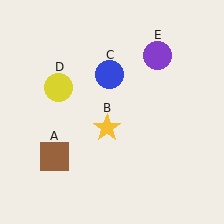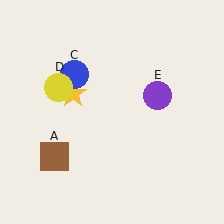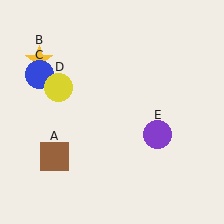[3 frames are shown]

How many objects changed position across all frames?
3 objects changed position: yellow star (object B), blue circle (object C), purple circle (object E).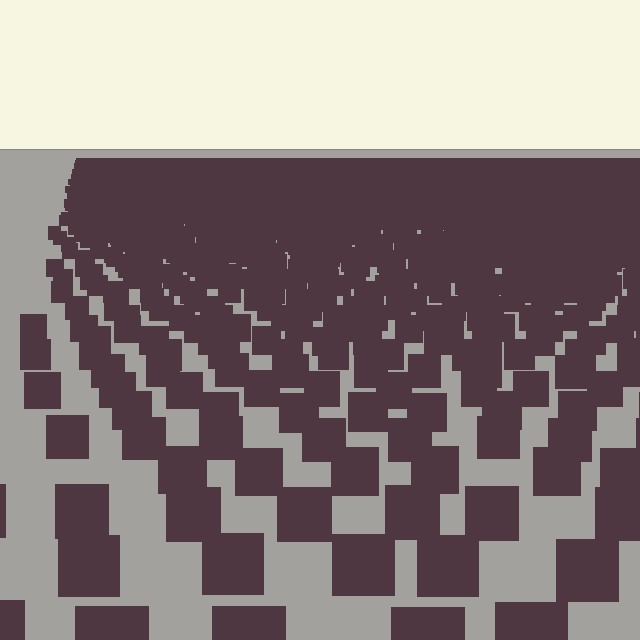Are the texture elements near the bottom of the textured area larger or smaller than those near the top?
Larger. Near the bottom, elements are closer to the viewer and appear at a bigger on-screen size.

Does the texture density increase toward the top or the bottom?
Density increases toward the top.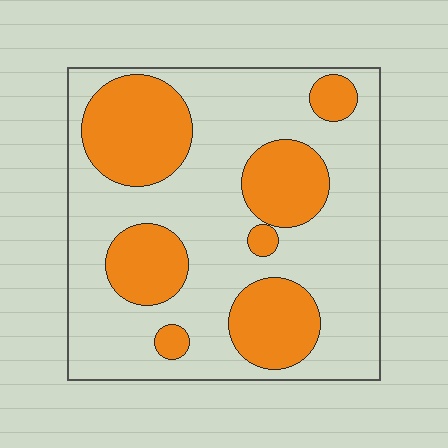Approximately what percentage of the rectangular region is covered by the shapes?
Approximately 35%.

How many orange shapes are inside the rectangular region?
7.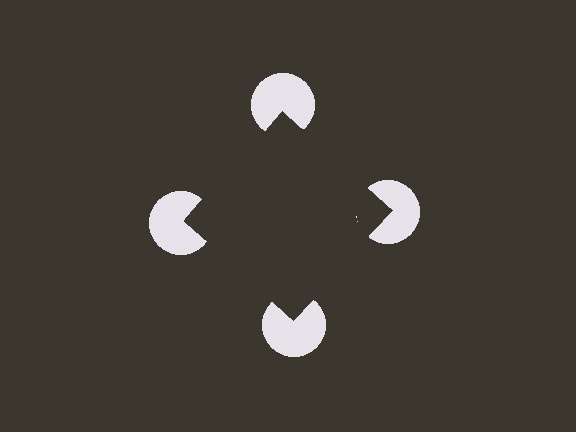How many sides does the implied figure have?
4 sides.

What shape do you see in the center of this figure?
An illusory square — its edges are inferred from the aligned wedge cuts in the pac-man discs, not physically drawn.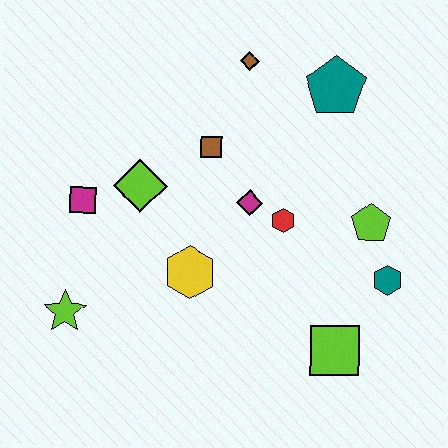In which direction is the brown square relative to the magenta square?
The brown square is to the right of the magenta square.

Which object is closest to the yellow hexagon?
The magenta diamond is closest to the yellow hexagon.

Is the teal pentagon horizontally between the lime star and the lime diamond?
No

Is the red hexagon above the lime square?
Yes